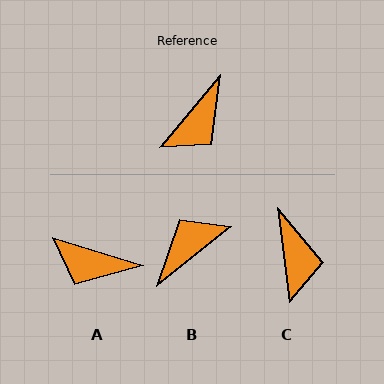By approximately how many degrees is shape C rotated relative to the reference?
Approximately 47 degrees counter-clockwise.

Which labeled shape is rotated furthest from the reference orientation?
B, about 169 degrees away.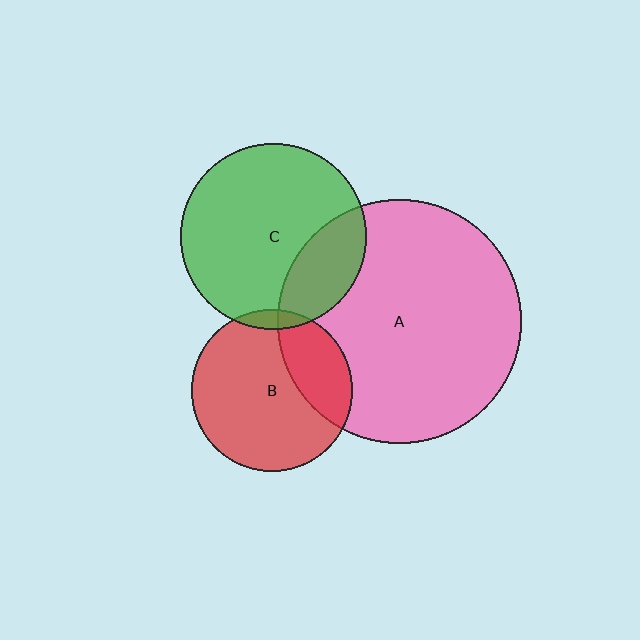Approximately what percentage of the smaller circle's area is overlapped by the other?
Approximately 5%.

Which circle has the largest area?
Circle A (pink).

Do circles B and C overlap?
Yes.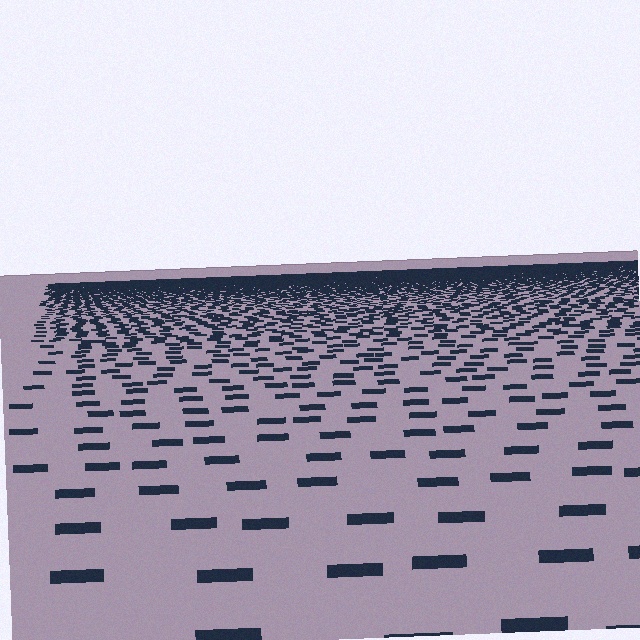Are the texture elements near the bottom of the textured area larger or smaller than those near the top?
Larger. Near the bottom, elements are closer to the viewer and appear at a bigger on-screen size.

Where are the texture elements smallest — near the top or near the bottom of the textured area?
Near the top.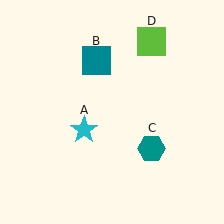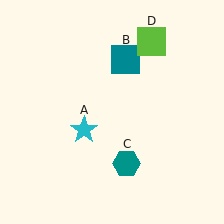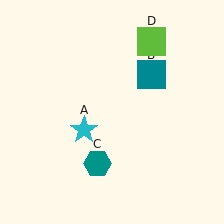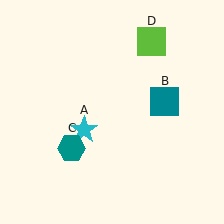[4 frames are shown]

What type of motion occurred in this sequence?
The teal square (object B), teal hexagon (object C) rotated clockwise around the center of the scene.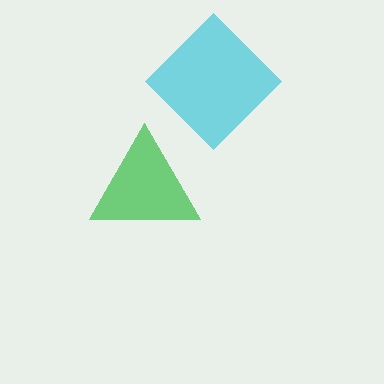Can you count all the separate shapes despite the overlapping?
Yes, there are 2 separate shapes.